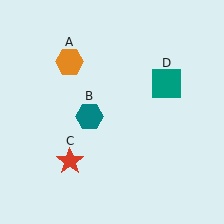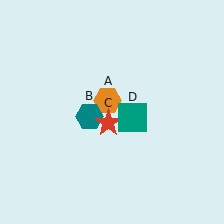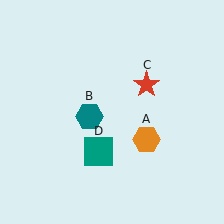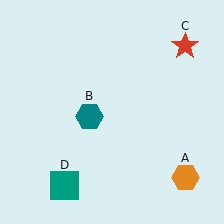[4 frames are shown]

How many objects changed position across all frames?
3 objects changed position: orange hexagon (object A), red star (object C), teal square (object D).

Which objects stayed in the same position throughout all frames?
Teal hexagon (object B) remained stationary.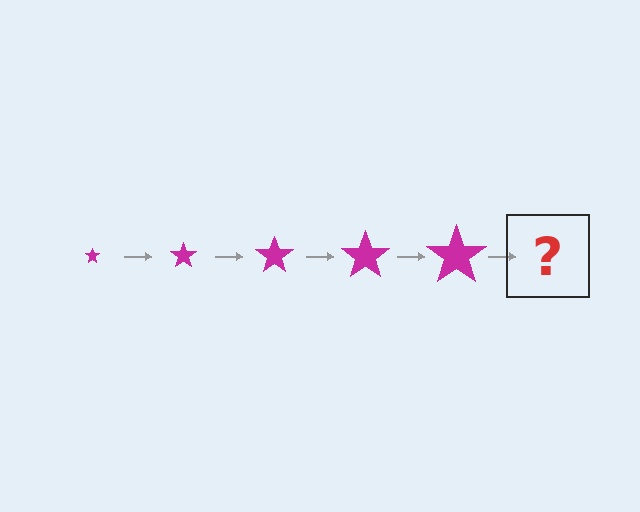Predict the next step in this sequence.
The next step is a magenta star, larger than the previous one.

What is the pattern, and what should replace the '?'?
The pattern is that the star gets progressively larger each step. The '?' should be a magenta star, larger than the previous one.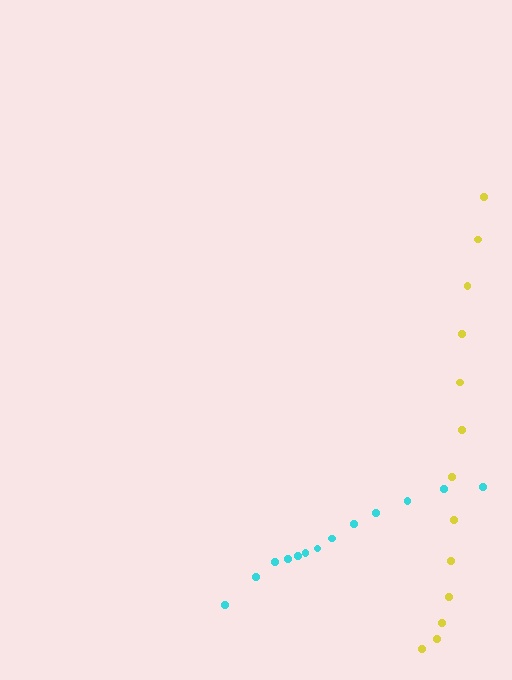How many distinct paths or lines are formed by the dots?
There are 2 distinct paths.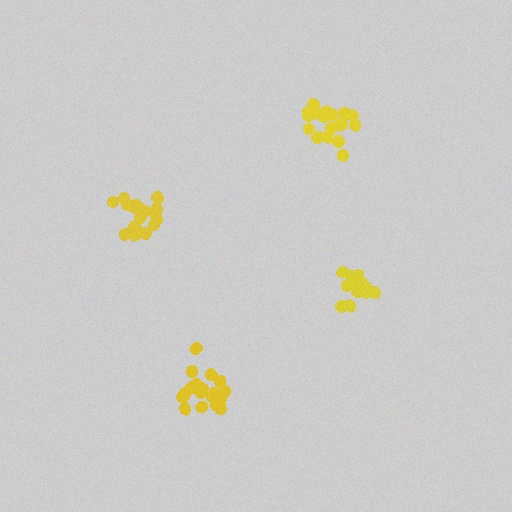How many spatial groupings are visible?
There are 4 spatial groupings.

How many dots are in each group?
Group 1: 20 dots, Group 2: 19 dots, Group 3: 20 dots, Group 4: 15 dots (74 total).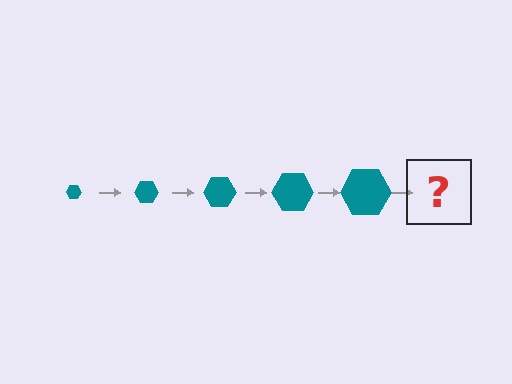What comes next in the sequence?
The next element should be a teal hexagon, larger than the previous one.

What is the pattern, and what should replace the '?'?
The pattern is that the hexagon gets progressively larger each step. The '?' should be a teal hexagon, larger than the previous one.